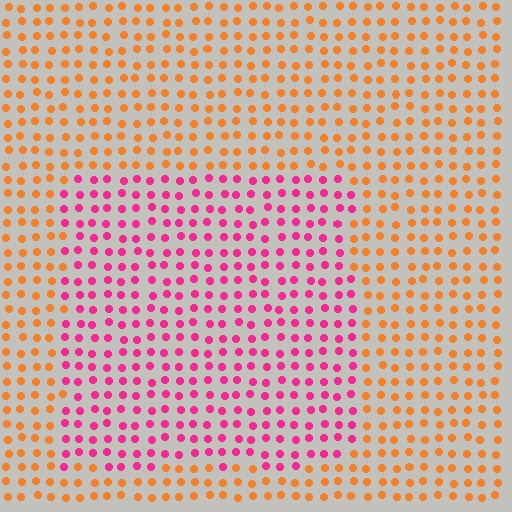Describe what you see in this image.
The image is filled with small orange elements in a uniform arrangement. A rectangle-shaped region is visible where the elements are tinted to a slightly different hue, forming a subtle color boundary.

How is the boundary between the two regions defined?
The boundary is defined purely by a slight shift in hue (about 57 degrees). Spacing, size, and orientation are identical on both sides.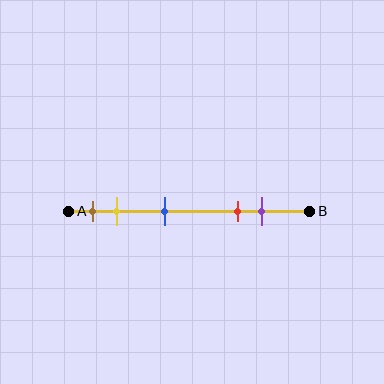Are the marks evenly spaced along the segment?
No, the marks are not evenly spaced.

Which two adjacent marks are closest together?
The brown and yellow marks are the closest adjacent pair.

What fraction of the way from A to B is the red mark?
The red mark is approximately 70% (0.7) of the way from A to B.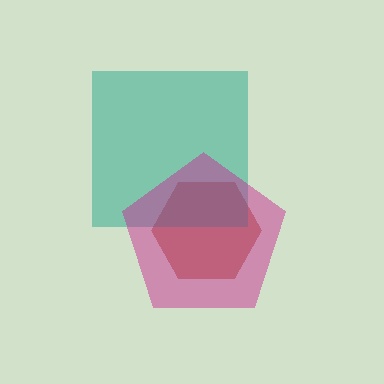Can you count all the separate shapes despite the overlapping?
Yes, there are 3 separate shapes.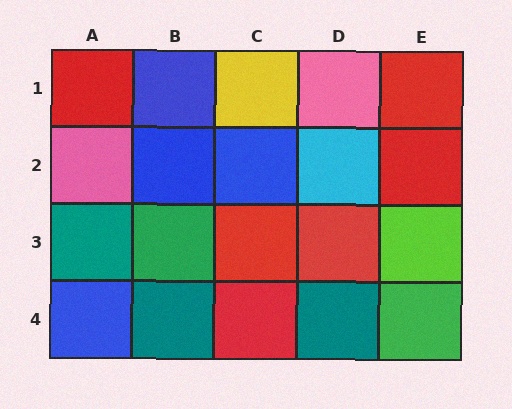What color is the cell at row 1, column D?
Pink.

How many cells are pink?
2 cells are pink.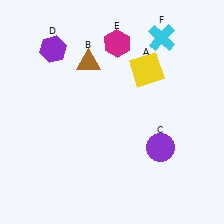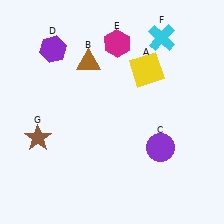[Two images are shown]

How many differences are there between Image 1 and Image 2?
There is 1 difference between the two images.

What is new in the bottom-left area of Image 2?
A brown star (G) was added in the bottom-left area of Image 2.